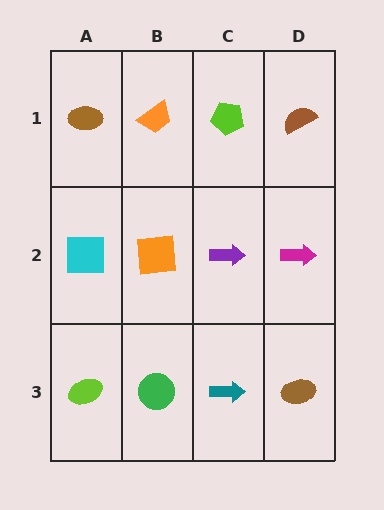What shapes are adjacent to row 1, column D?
A magenta arrow (row 2, column D), a lime pentagon (row 1, column C).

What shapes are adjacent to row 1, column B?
An orange square (row 2, column B), a brown ellipse (row 1, column A), a lime pentagon (row 1, column C).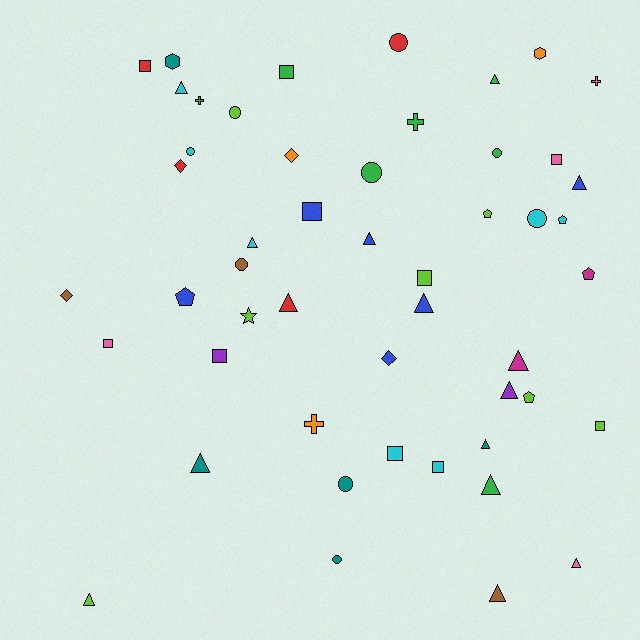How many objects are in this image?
There are 50 objects.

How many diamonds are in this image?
There are 4 diamonds.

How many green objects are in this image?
There are 7 green objects.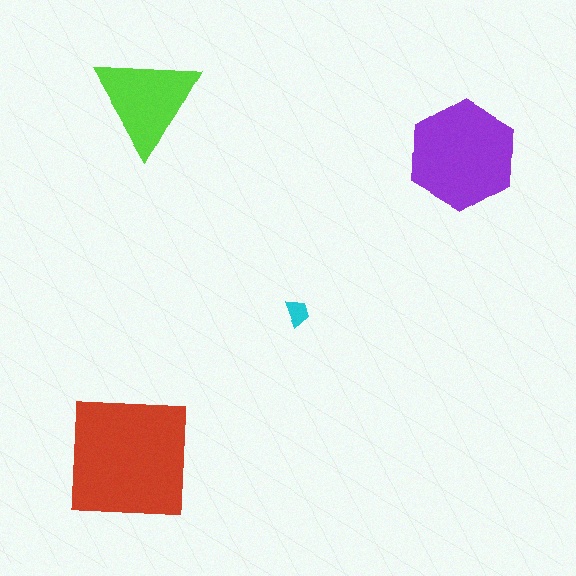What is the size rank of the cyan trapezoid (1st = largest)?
4th.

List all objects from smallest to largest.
The cyan trapezoid, the lime triangle, the purple hexagon, the red square.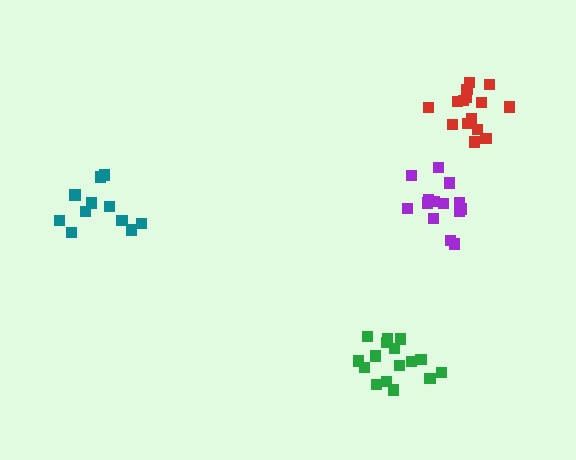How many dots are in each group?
Group 1: 16 dots, Group 2: 15 dots, Group 3: 15 dots, Group 4: 11 dots (57 total).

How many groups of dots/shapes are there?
There are 4 groups.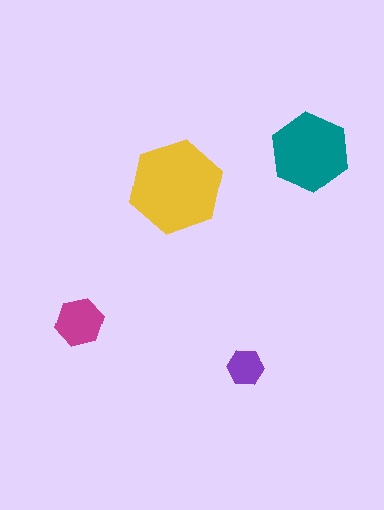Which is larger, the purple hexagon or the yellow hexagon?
The yellow one.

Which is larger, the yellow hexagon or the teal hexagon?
The yellow one.